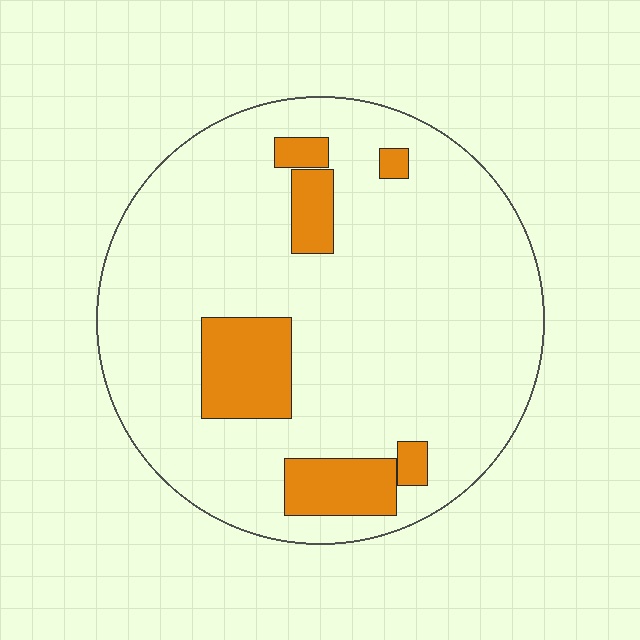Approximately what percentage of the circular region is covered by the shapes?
Approximately 15%.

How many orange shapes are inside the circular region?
6.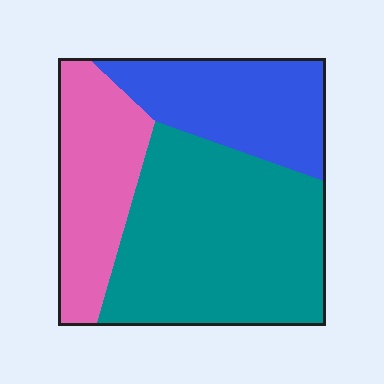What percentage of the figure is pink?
Pink covers about 25% of the figure.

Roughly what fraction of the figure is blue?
Blue covers roughly 25% of the figure.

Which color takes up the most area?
Teal, at roughly 50%.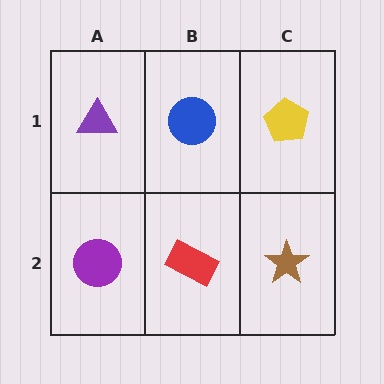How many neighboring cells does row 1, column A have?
2.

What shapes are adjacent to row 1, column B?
A red rectangle (row 2, column B), a purple triangle (row 1, column A), a yellow pentagon (row 1, column C).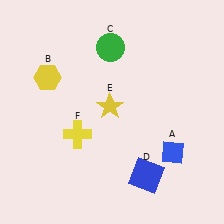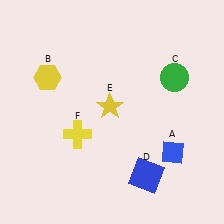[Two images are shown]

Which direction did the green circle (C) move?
The green circle (C) moved right.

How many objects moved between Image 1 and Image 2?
1 object moved between the two images.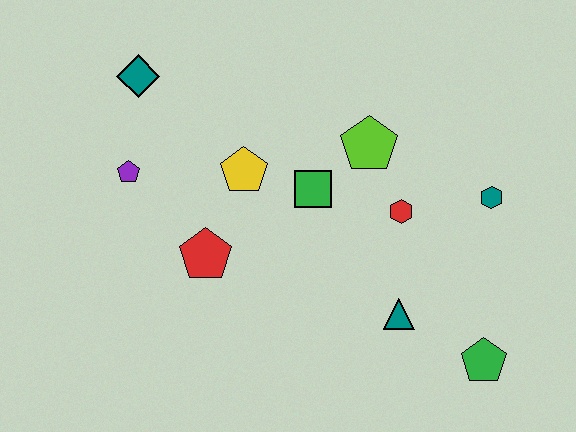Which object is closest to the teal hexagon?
The red hexagon is closest to the teal hexagon.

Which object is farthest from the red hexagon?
The teal diamond is farthest from the red hexagon.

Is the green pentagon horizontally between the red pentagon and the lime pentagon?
No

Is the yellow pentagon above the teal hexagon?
Yes